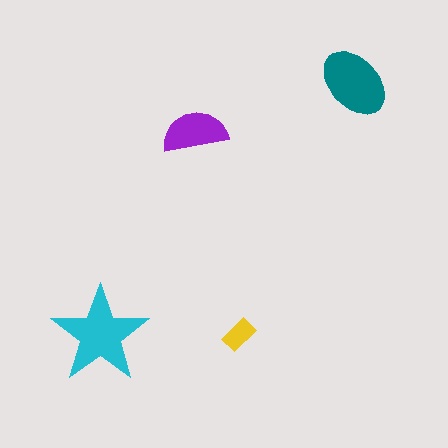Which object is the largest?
The cyan star.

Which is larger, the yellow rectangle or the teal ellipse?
The teal ellipse.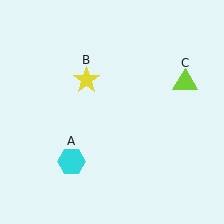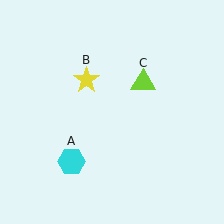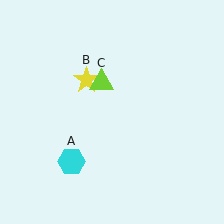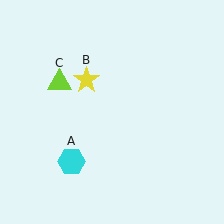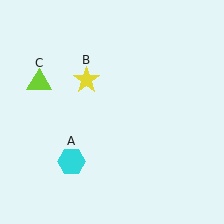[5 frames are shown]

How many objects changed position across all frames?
1 object changed position: lime triangle (object C).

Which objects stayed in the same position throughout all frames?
Cyan hexagon (object A) and yellow star (object B) remained stationary.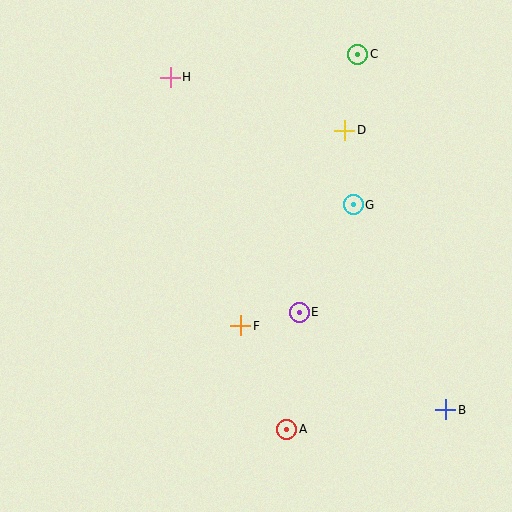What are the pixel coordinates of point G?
Point G is at (353, 205).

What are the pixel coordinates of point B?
Point B is at (446, 410).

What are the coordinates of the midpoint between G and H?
The midpoint between G and H is at (262, 141).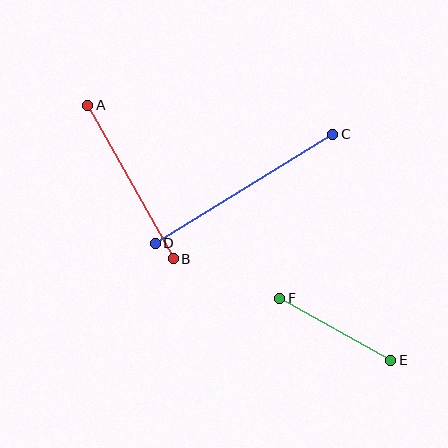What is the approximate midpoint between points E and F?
The midpoint is at approximately (335, 329) pixels.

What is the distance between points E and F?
The distance is approximately 127 pixels.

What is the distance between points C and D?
The distance is approximately 208 pixels.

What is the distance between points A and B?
The distance is approximately 176 pixels.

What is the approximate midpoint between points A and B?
The midpoint is at approximately (130, 182) pixels.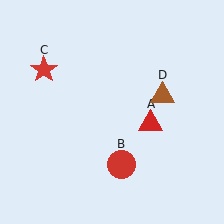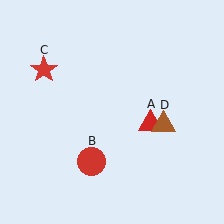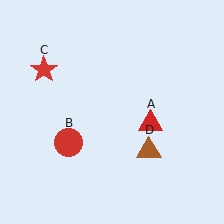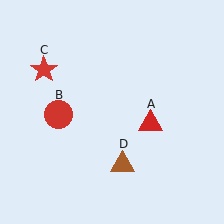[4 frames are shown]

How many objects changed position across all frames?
2 objects changed position: red circle (object B), brown triangle (object D).